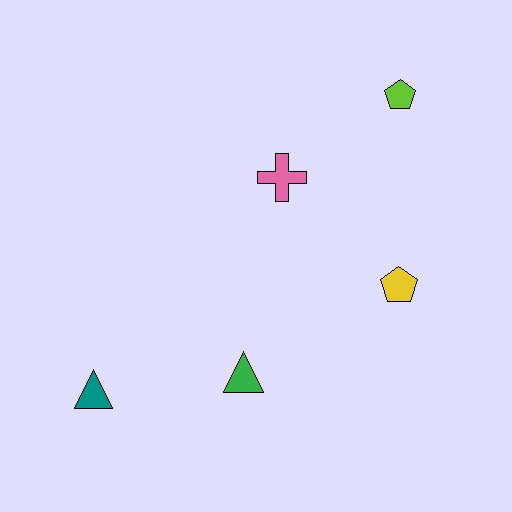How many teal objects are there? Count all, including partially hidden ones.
There is 1 teal object.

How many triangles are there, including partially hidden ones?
There are 2 triangles.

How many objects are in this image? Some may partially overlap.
There are 5 objects.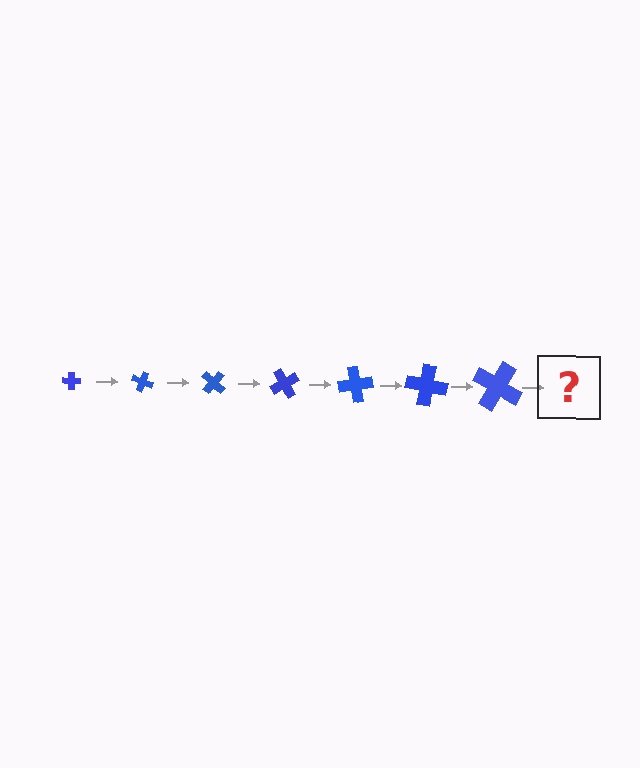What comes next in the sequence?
The next element should be a cross, larger than the previous one and rotated 140 degrees from the start.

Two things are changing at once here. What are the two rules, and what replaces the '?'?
The two rules are that the cross grows larger each step and it rotates 20 degrees each step. The '?' should be a cross, larger than the previous one and rotated 140 degrees from the start.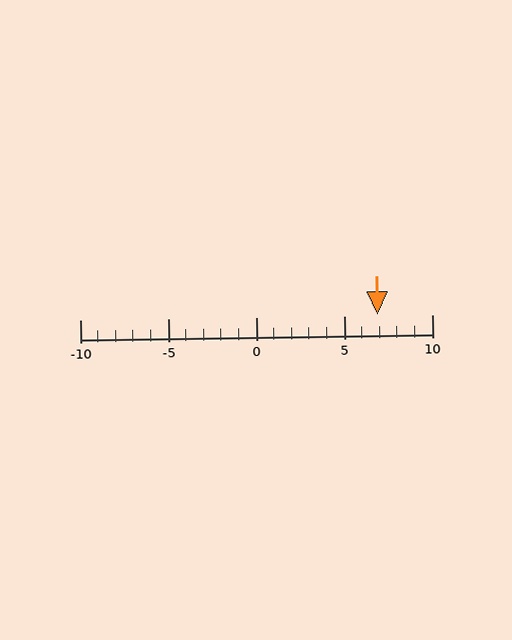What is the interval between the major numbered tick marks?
The major tick marks are spaced 5 units apart.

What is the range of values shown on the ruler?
The ruler shows values from -10 to 10.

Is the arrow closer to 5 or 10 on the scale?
The arrow is closer to 5.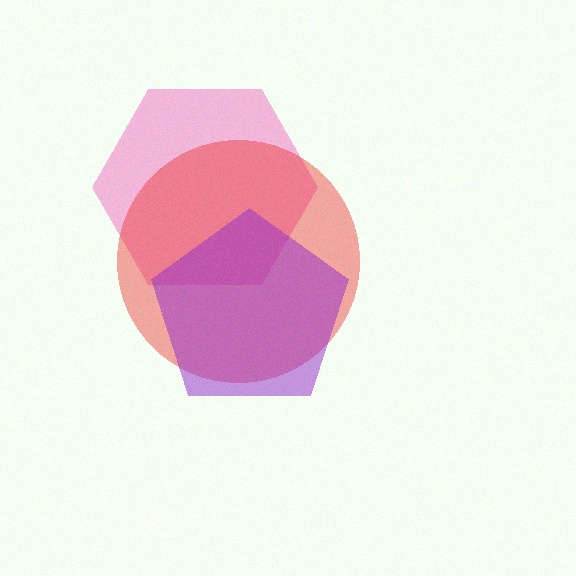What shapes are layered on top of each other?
The layered shapes are: a pink hexagon, a red circle, a purple pentagon.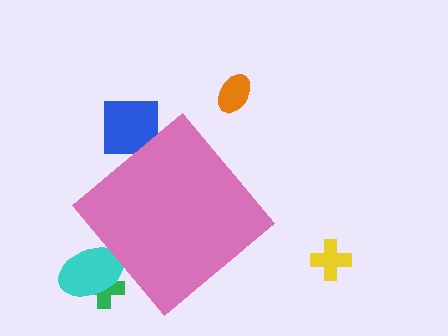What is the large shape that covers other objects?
A pink diamond.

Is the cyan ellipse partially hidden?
Yes, the cyan ellipse is partially hidden behind the pink diamond.